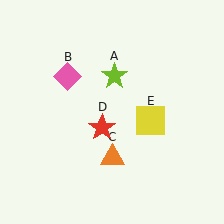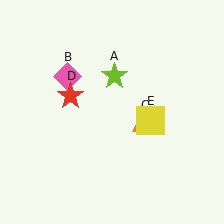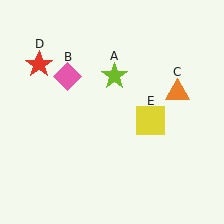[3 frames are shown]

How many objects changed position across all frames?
2 objects changed position: orange triangle (object C), red star (object D).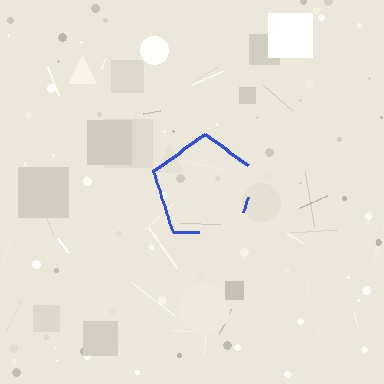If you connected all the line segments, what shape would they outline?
They would outline a pentagon.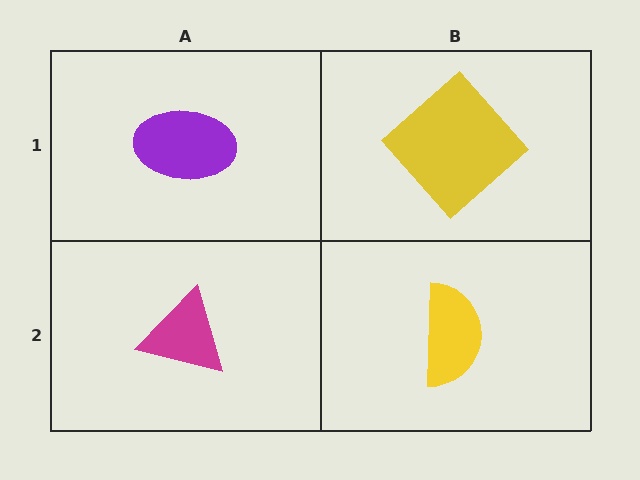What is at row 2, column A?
A magenta triangle.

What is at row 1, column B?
A yellow diamond.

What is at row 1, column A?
A purple ellipse.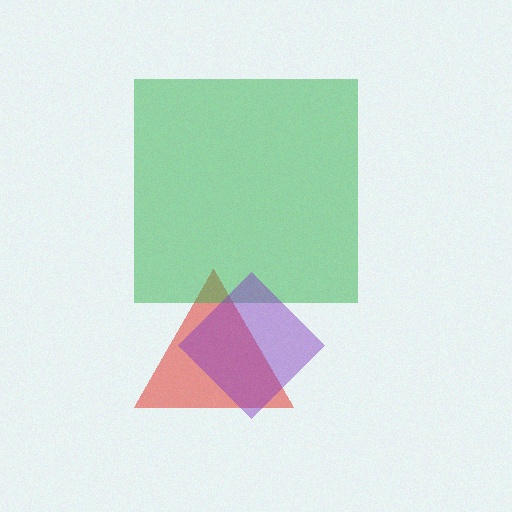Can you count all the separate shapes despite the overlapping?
Yes, there are 3 separate shapes.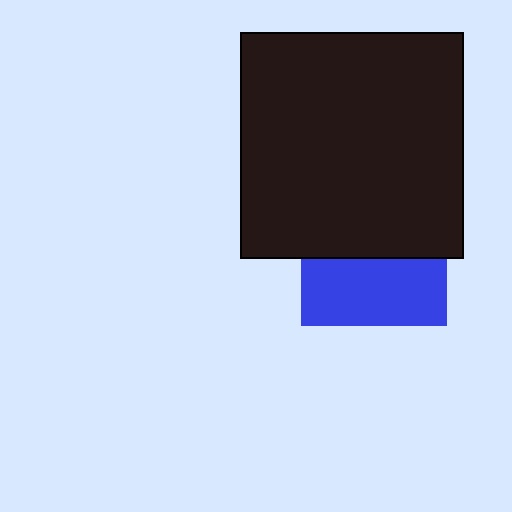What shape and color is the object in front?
The object in front is a black rectangle.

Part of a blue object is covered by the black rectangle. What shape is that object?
It is a square.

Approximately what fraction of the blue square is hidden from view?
Roughly 55% of the blue square is hidden behind the black rectangle.